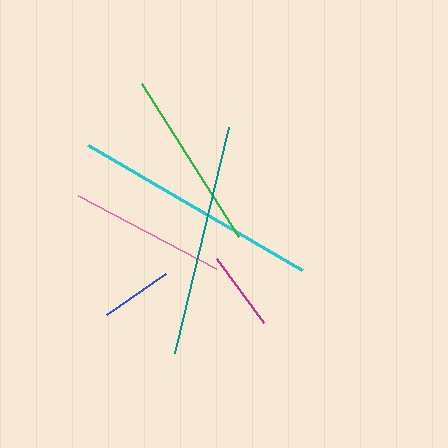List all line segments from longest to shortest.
From longest to shortest: cyan, teal, green, pink, magenta, blue.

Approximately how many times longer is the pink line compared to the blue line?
The pink line is approximately 2.2 times the length of the blue line.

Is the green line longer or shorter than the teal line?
The teal line is longer than the green line.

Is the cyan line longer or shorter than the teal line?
The cyan line is longer than the teal line.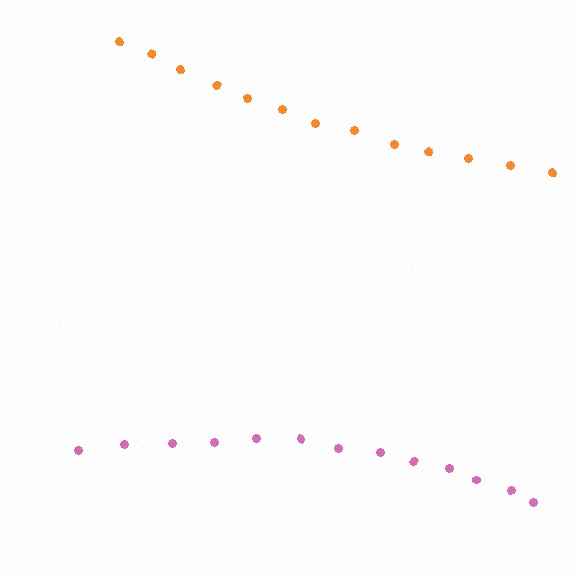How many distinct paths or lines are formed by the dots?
There are 2 distinct paths.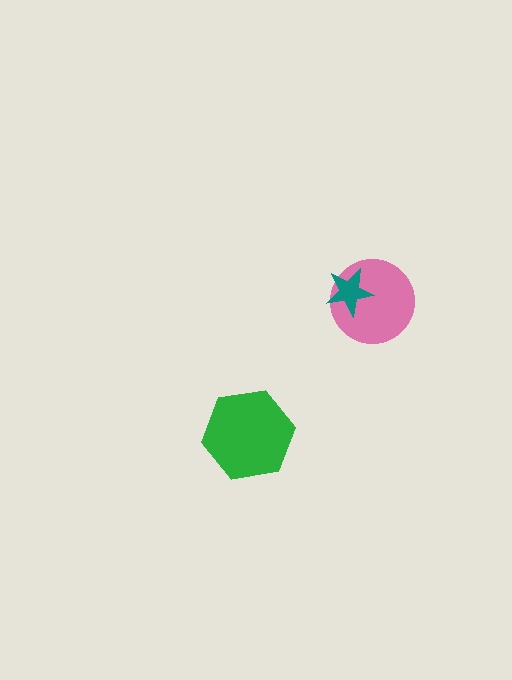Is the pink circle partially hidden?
Yes, it is partially covered by another shape.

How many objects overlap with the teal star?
1 object overlaps with the teal star.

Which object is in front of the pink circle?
The teal star is in front of the pink circle.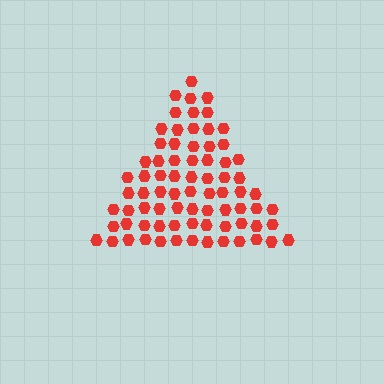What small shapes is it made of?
It is made of small hexagons.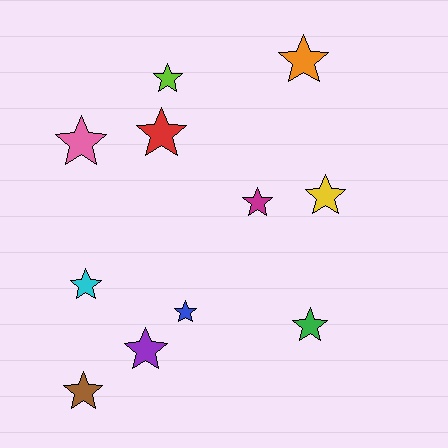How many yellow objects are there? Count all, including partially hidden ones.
There is 1 yellow object.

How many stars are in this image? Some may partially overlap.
There are 11 stars.